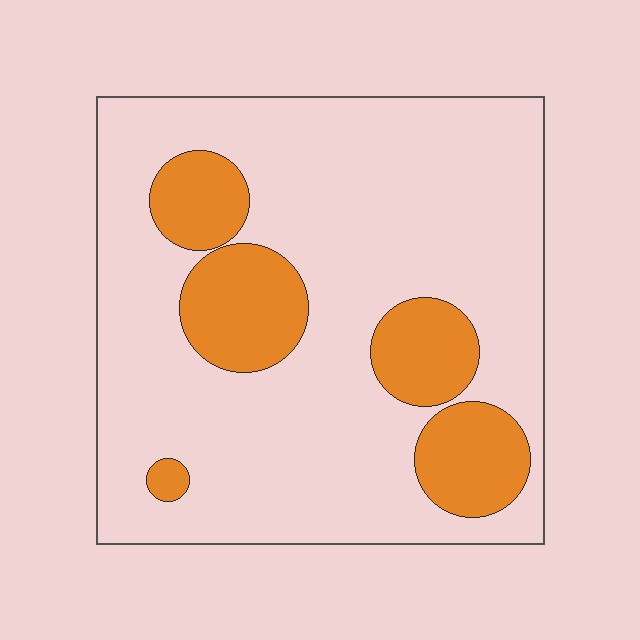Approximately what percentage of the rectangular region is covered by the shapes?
Approximately 20%.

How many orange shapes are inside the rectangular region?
5.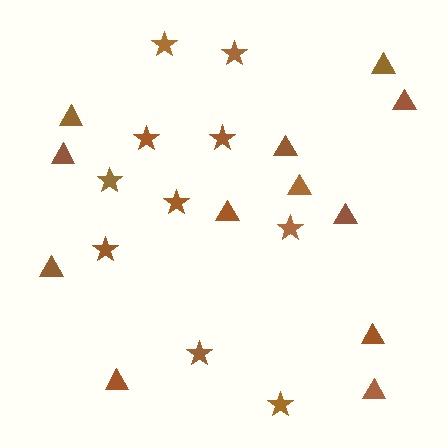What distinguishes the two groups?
There are 2 groups: one group of stars (10) and one group of triangles (12).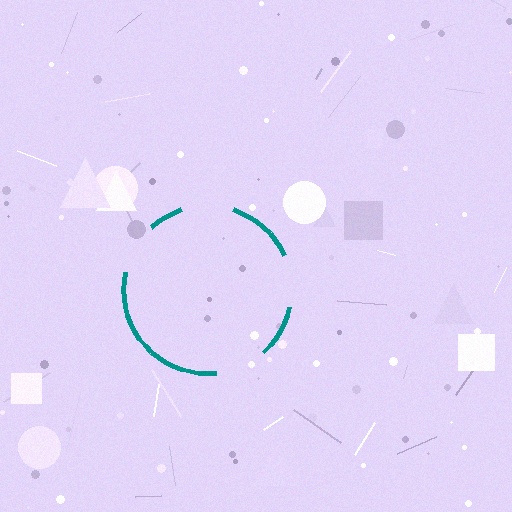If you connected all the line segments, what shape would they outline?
They would outline a circle.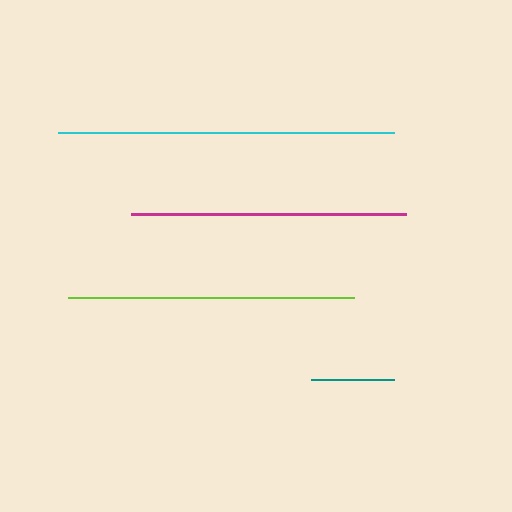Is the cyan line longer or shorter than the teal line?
The cyan line is longer than the teal line.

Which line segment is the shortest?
The teal line is the shortest at approximately 83 pixels.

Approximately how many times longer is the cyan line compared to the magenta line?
The cyan line is approximately 1.2 times the length of the magenta line.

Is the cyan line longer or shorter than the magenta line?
The cyan line is longer than the magenta line.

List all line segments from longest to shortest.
From longest to shortest: cyan, lime, magenta, teal.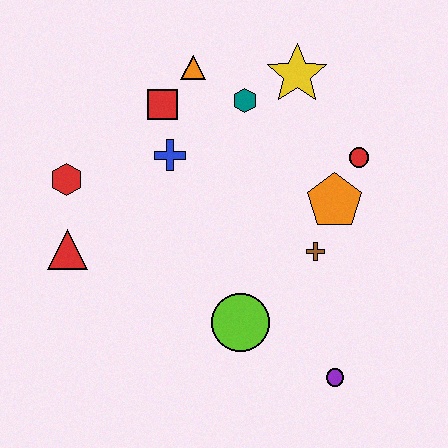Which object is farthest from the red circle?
The red triangle is farthest from the red circle.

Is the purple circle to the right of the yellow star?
Yes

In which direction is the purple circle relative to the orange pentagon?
The purple circle is below the orange pentagon.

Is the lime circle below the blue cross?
Yes